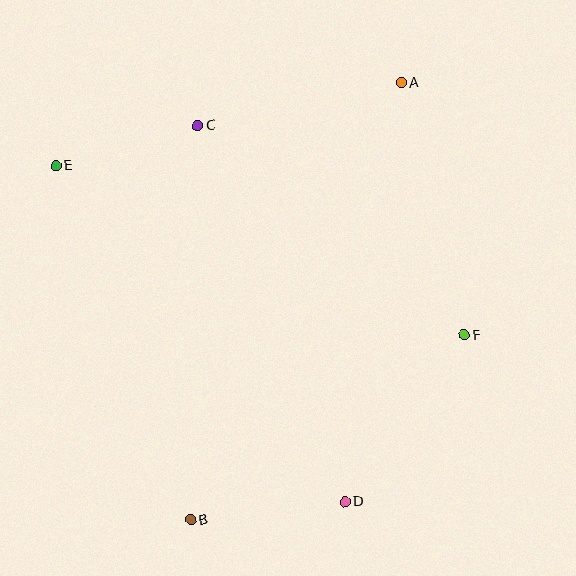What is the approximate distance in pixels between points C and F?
The distance between C and F is approximately 339 pixels.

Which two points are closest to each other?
Points C and E are closest to each other.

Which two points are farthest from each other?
Points A and B are farthest from each other.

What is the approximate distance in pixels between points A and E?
The distance between A and E is approximately 355 pixels.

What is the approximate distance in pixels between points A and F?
The distance between A and F is approximately 260 pixels.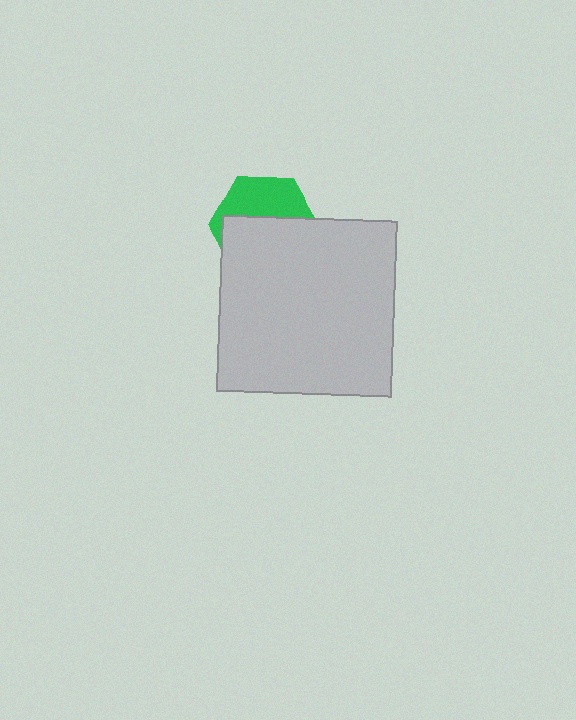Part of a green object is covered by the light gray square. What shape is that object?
It is a hexagon.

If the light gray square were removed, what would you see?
You would see the complete green hexagon.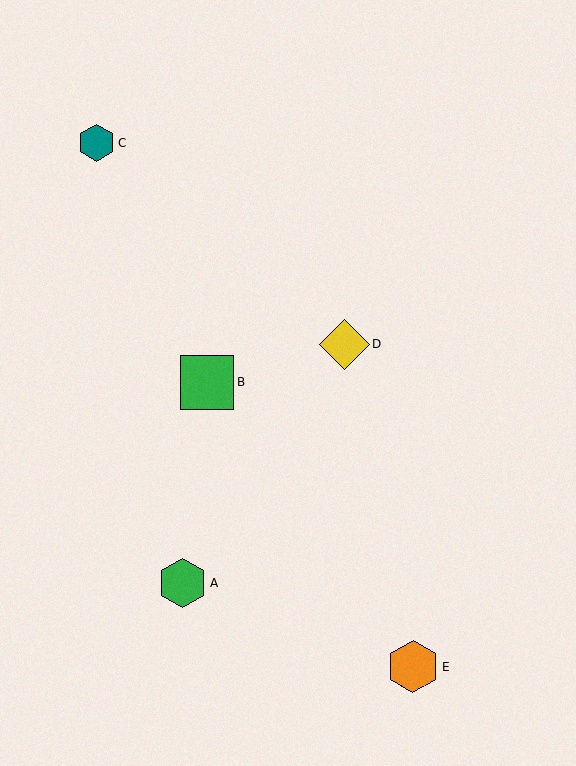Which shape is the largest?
The green square (labeled B) is the largest.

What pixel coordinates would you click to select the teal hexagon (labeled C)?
Click at (97, 142) to select the teal hexagon C.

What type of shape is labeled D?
Shape D is a yellow diamond.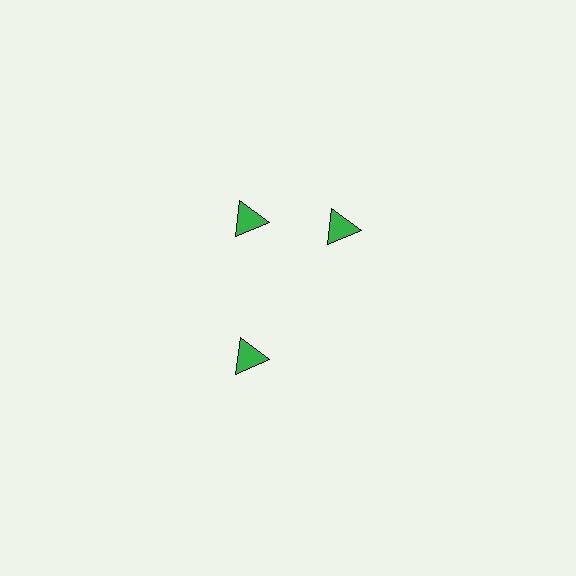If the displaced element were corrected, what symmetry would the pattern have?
It would have 3-fold rotational symmetry — the pattern would map onto itself every 120 degrees.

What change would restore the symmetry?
The symmetry would be restored by rotating it back into even spacing with its neighbors so that all 3 triangles sit at equal angles and equal distance from the center.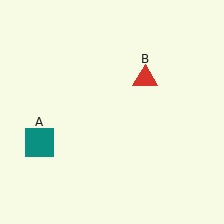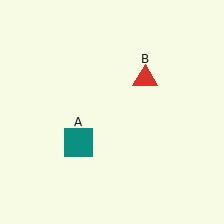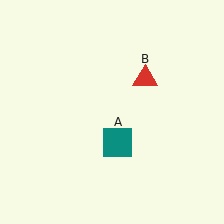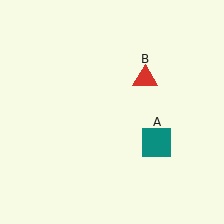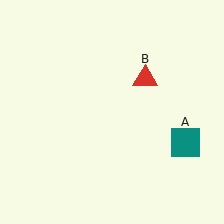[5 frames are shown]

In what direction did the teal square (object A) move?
The teal square (object A) moved right.